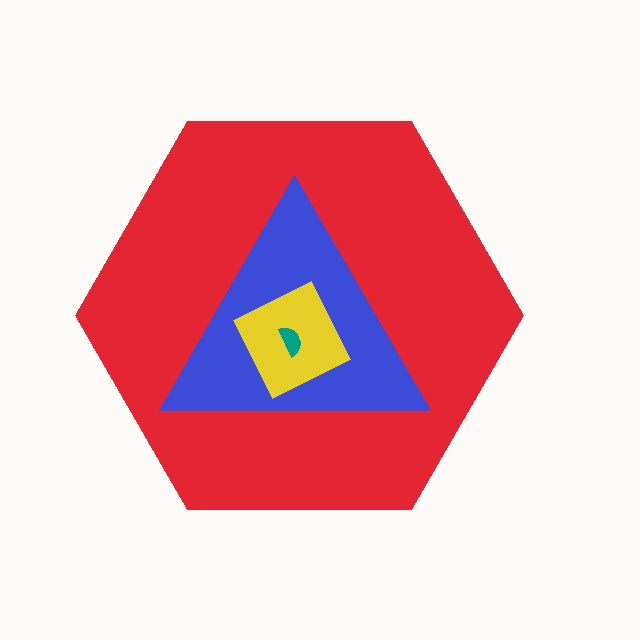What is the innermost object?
The teal semicircle.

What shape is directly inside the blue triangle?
The yellow diamond.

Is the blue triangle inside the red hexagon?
Yes.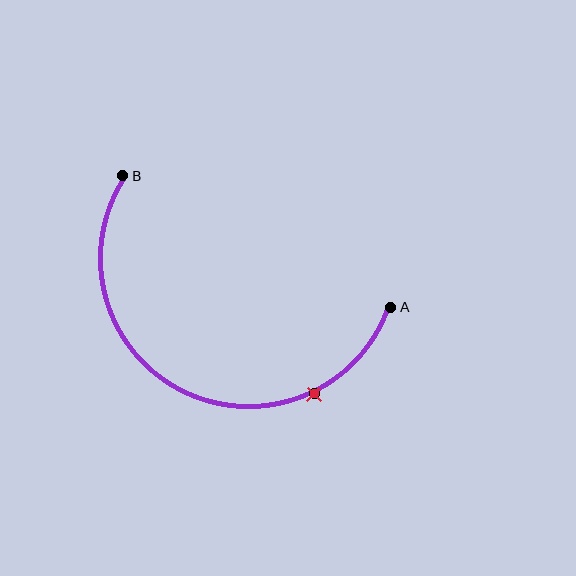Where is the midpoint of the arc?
The arc midpoint is the point on the curve farthest from the straight line joining A and B. It sits below that line.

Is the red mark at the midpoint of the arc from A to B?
No. The red mark lies on the arc but is closer to endpoint A. The arc midpoint would be at the point on the curve equidistant along the arc from both A and B.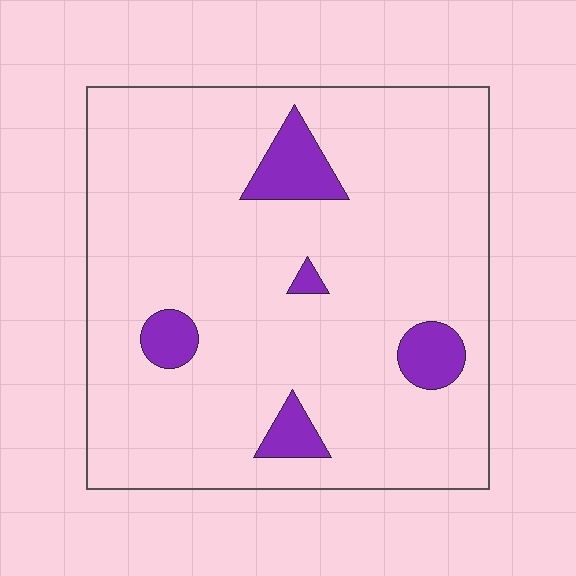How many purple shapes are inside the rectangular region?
5.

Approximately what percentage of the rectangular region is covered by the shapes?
Approximately 10%.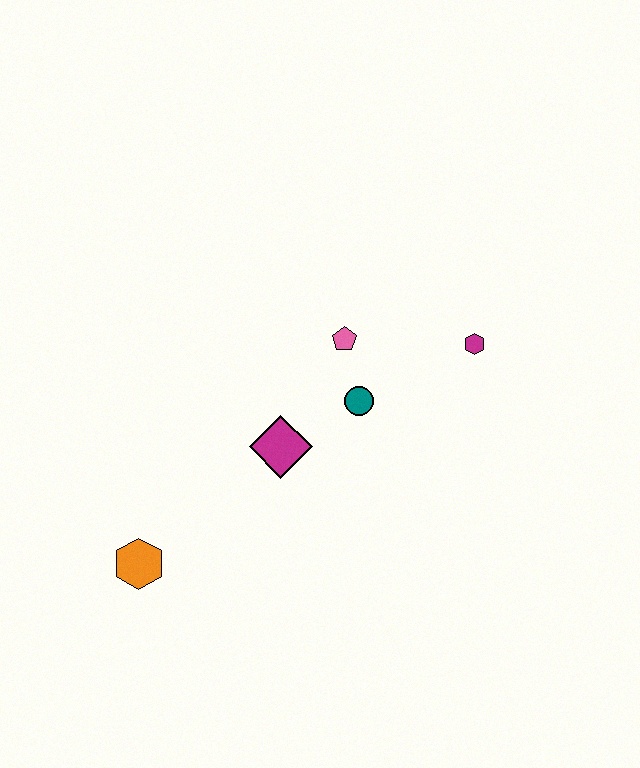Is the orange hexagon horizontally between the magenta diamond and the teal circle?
No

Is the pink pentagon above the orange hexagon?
Yes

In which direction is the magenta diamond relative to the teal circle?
The magenta diamond is to the left of the teal circle.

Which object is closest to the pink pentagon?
The teal circle is closest to the pink pentagon.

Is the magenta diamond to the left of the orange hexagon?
No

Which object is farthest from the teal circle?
The orange hexagon is farthest from the teal circle.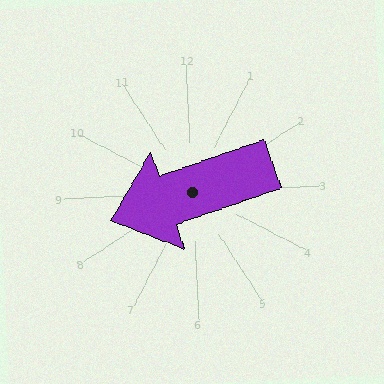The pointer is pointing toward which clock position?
Roughly 8 o'clock.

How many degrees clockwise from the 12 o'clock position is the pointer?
Approximately 253 degrees.